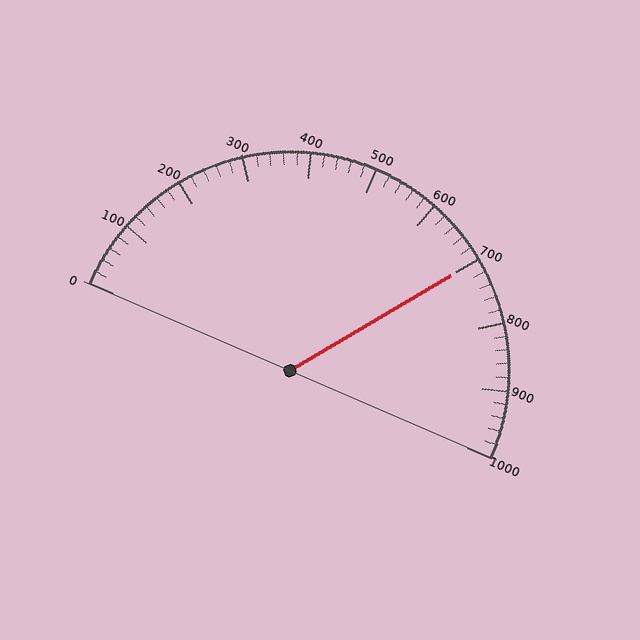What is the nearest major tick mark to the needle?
The nearest major tick mark is 700.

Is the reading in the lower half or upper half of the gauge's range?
The reading is in the upper half of the range (0 to 1000).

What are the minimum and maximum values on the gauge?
The gauge ranges from 0 to 1000.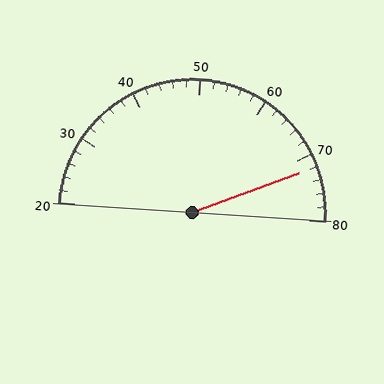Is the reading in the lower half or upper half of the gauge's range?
The reading is in the upper half of the range (20 to 80).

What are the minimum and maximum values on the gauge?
The gauge ranges from 20 to 80.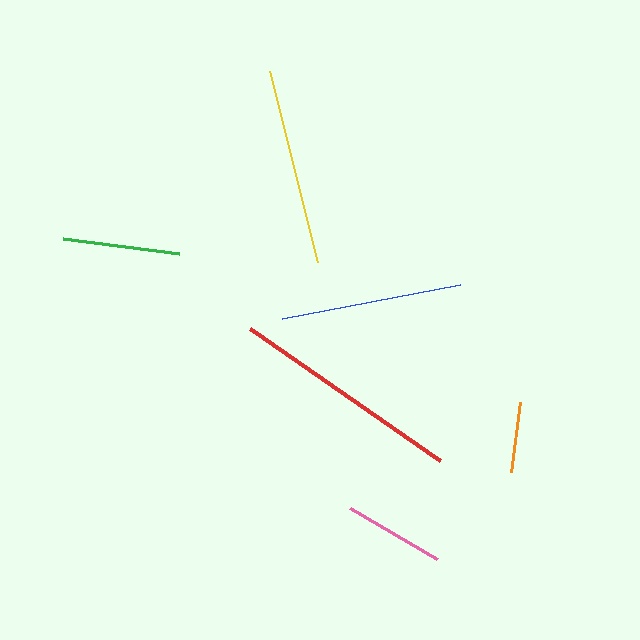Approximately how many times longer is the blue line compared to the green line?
The blue line is approximately 1.6 times the length of the green line.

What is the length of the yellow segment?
The yellow segment is approximately 197 pixels long.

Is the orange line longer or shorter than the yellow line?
The yellow line is longer than the orange line.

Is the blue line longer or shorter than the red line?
The red line is longer than the blue line.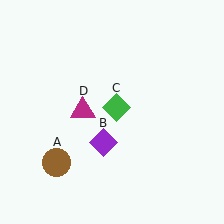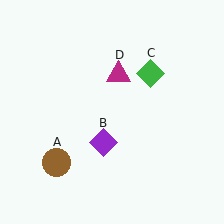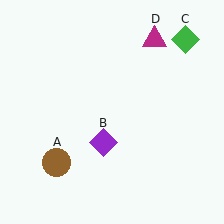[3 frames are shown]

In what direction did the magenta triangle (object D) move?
The magenta triangle (object D) moved up and to the right.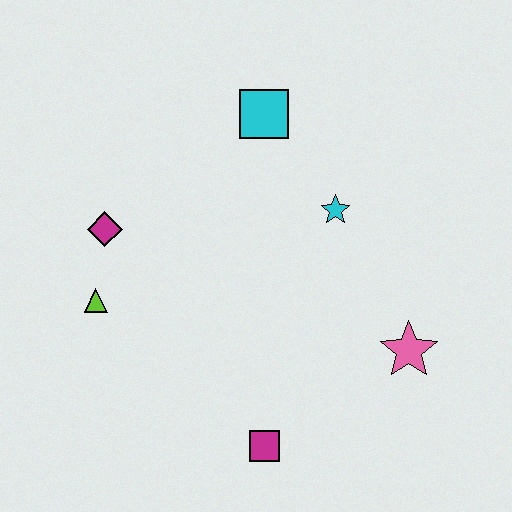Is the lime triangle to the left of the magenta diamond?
Yes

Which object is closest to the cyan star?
The cyan square is closest to the cyan star.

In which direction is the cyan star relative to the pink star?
The cyan star is above the pink star.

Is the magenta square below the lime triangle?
Yes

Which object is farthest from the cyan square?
The magenta square is farthest from the cyan square.